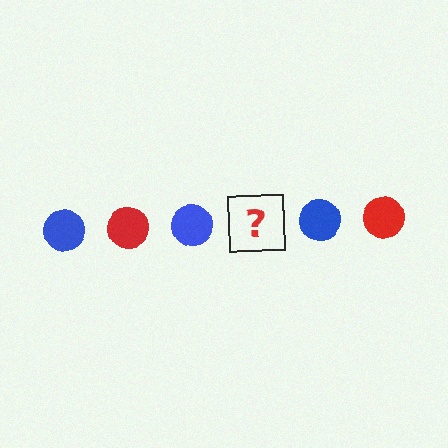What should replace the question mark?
The question mark should be replaced with a red circle.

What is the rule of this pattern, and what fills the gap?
The rule is that the pattern cycles through blue, red circles. The gap should be filled with a red circle.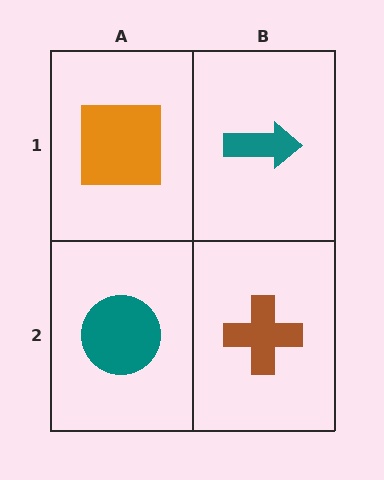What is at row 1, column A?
An orange square.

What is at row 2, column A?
A teal circle.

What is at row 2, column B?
A brown cross.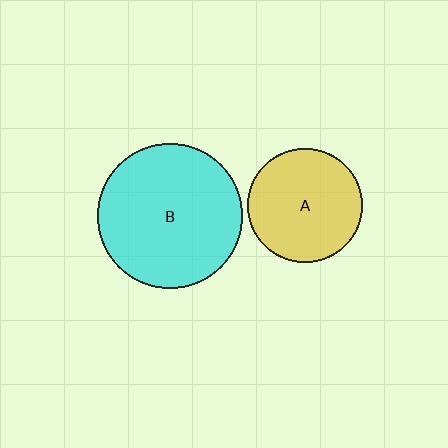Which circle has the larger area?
Circle B (cyan).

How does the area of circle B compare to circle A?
Approximately 1.6 times.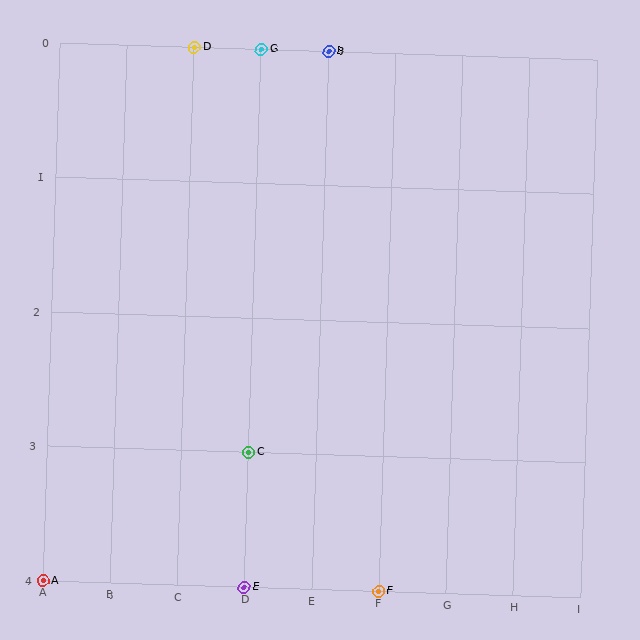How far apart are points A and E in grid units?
Points A and E are 3 columns apart.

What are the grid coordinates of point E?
Point E is at grid coordinates (D, 4).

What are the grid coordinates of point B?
Point B is at grid coordinates (E, 0).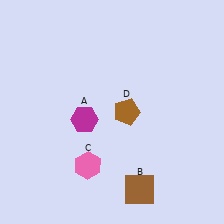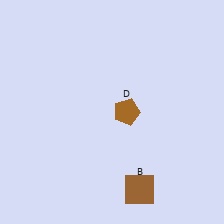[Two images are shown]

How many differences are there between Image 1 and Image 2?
There are 2 differences between the two images.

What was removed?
The pink hexagon (C), the magenta hexagon (A) were removed in Image 2.